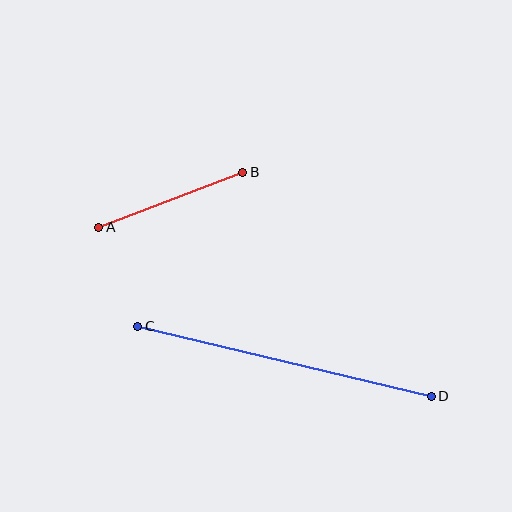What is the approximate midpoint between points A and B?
The midpoint is at approximately (171, 200) pixels.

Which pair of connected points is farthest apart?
Points C and D are farthest apart.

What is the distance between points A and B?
The distance is approximately 154 pixels.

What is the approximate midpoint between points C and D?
The midpoint is at approximately (285, 361) pixels.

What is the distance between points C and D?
The distance is approximately 301 pixels.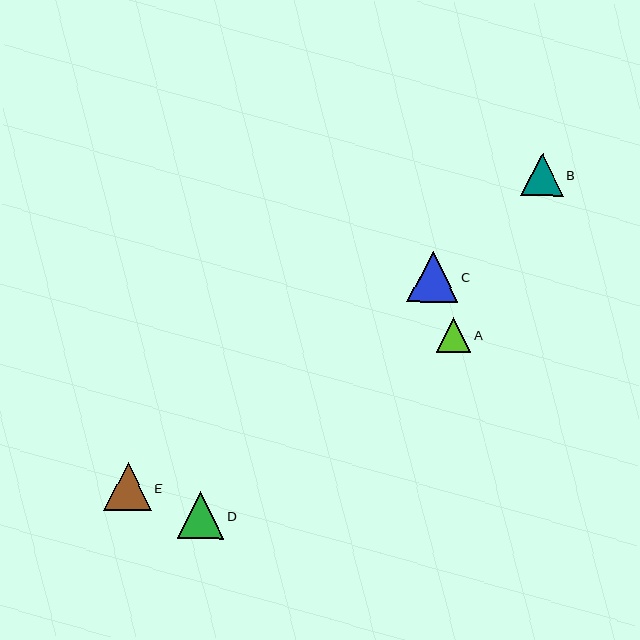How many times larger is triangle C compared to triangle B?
Triangle C is approximately 1.2 times the size of triangle B.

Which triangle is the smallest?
Triangle A is the smallest with a size of approximately 35 pixels.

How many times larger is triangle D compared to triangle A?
Triangle D is approximately 1.3 times the size of triangle A.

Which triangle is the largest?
Triangle C is the largest with a size of approximately 51 pixels.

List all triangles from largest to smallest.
From largest to smallest: C, E, D, B, A.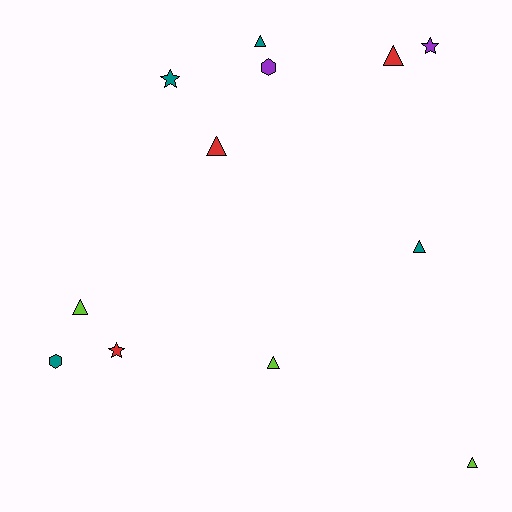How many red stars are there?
There is 1 red star.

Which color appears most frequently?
Teal, with 4 objects.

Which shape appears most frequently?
Triangle, with 7 objects.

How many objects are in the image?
There are 12 objects.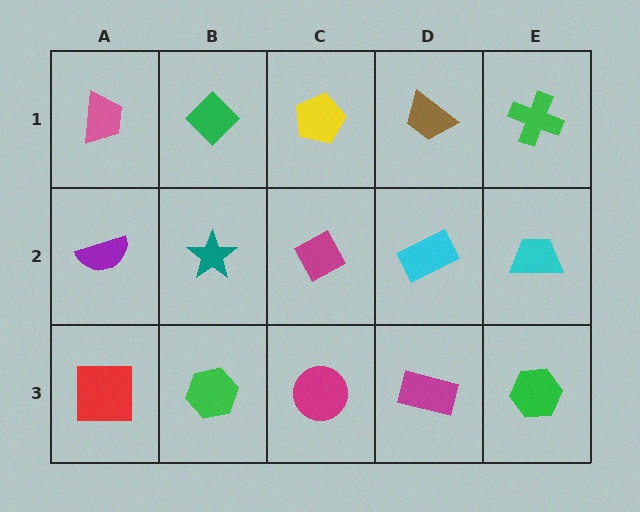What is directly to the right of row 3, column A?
A green hexagon.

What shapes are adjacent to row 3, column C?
A magenta diamond (row 2, column C), a green hexagon (row 3, column B), a magenta rectangle (row 3, column D).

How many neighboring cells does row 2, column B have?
4.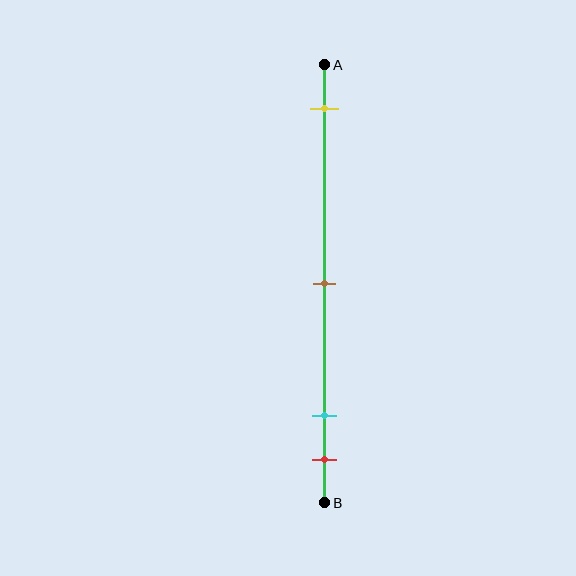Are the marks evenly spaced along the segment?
No, the marks are not evenly spaced.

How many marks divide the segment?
There are 4 marks dividing the segment.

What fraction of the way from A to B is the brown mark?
The brown mark is approximately 50% (0.5) of the way from A to B.